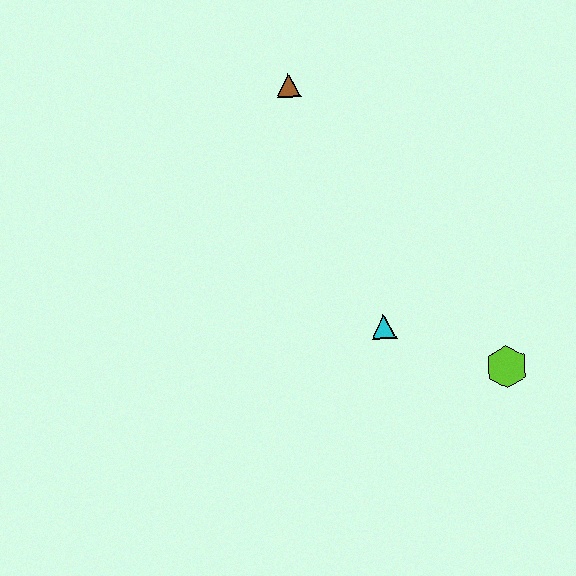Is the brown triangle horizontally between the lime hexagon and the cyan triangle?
No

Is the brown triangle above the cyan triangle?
Yes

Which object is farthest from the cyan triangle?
The brown triangle is farthest from the cyan triangle.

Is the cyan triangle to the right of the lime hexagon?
No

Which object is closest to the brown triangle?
The cyan triangle is closest to the brown triangle.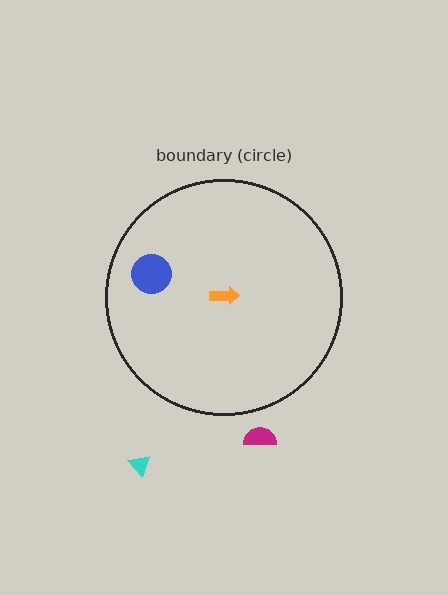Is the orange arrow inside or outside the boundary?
Inside.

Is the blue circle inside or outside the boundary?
Inside.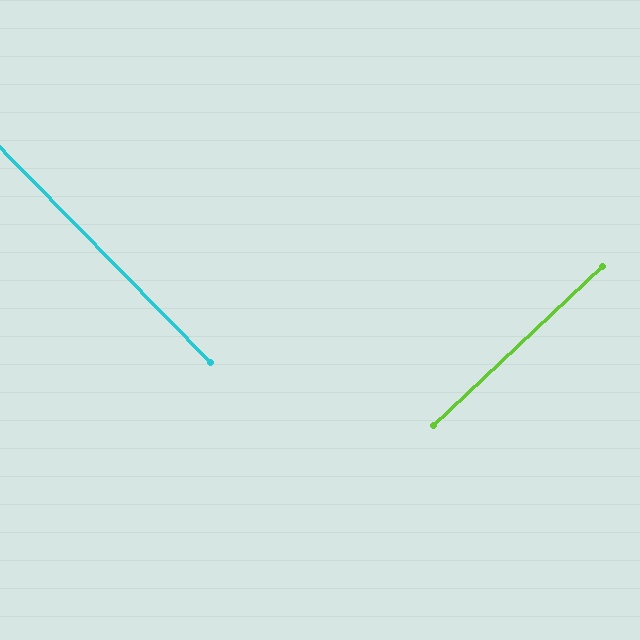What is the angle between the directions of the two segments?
Approximately 89 degrees.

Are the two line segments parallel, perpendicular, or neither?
Perpendicular — they meet at approximately 89°.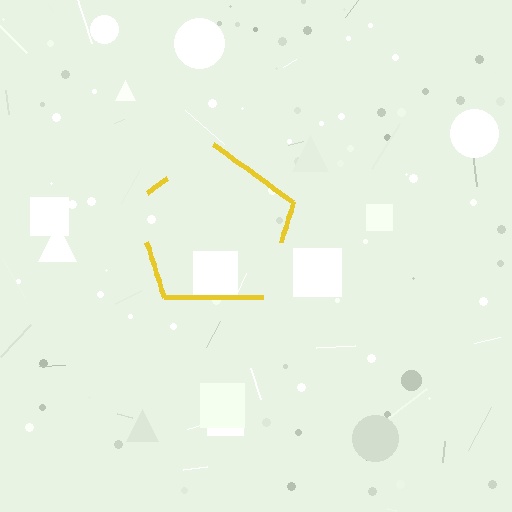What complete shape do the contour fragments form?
The contour fragments form a pentagon.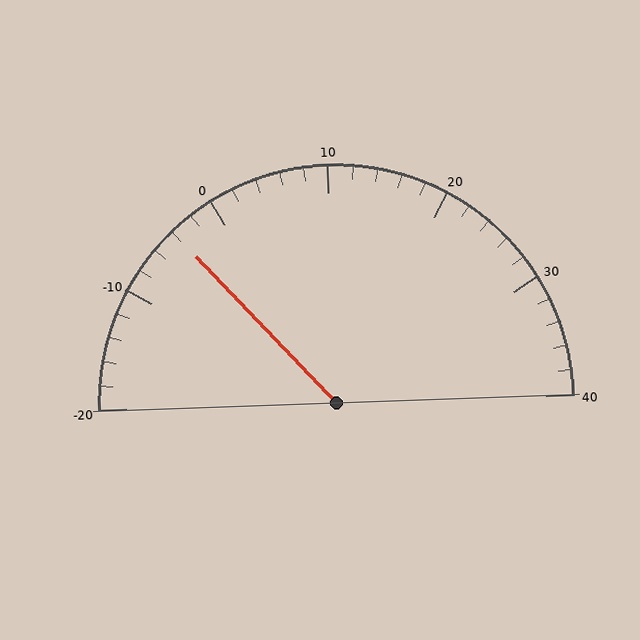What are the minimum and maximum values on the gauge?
The gauge ranges from -20 to 40.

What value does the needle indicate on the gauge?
The needle indicates approximately -4.